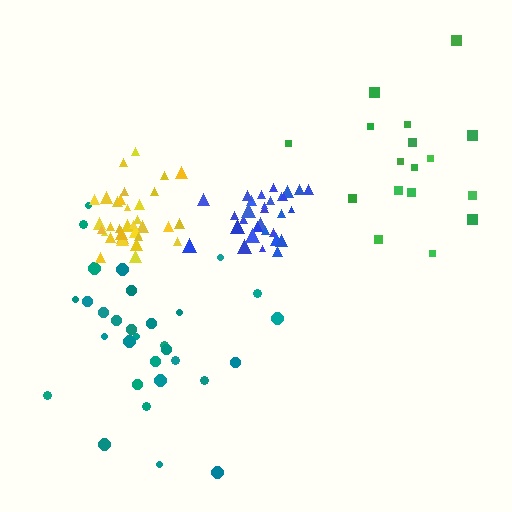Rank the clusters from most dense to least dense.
yellow, blue, green, teal.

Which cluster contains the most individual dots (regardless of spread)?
Yellow (33).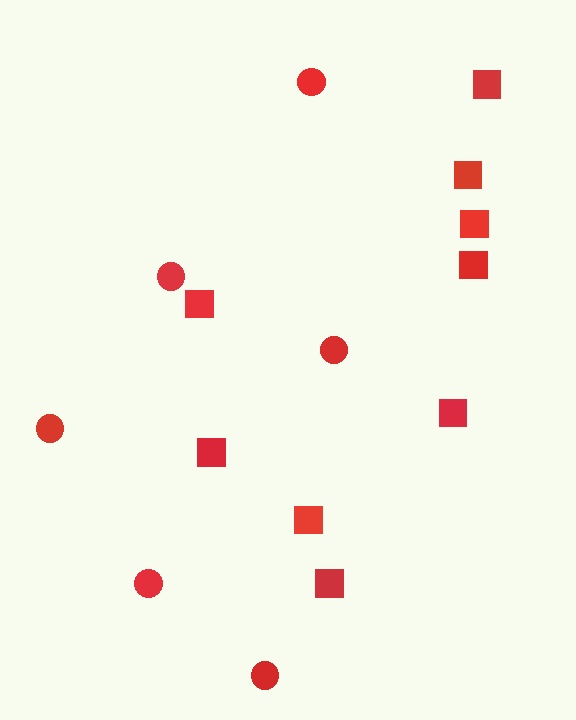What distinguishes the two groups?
There are 2 groups: one group of circles (6) and one group of squares (9).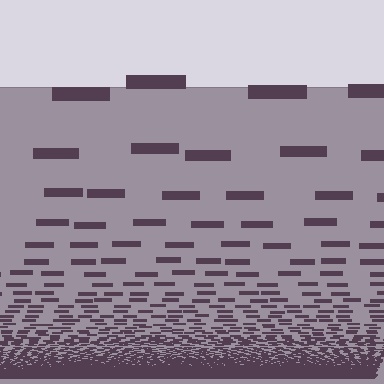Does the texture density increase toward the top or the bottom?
Density increases toward the bottom.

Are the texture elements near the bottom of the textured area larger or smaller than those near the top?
Smaller. The gradient is inverted — elements near the bottom are smaller and denser.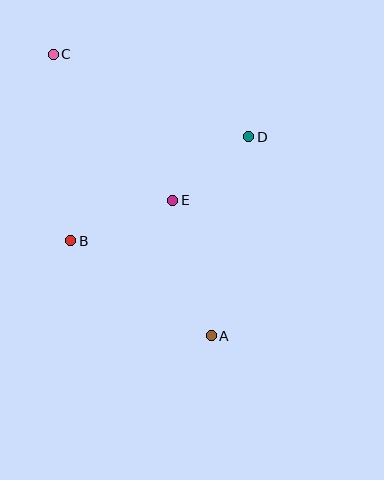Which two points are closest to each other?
Points D and E are closest to each other.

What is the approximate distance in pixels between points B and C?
The distance between B and C is approximately 188 pixels.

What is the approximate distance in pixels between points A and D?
The distance between A and D is approximately 202 pixels.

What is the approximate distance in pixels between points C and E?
The distance between C and E is approximately 189 pixels.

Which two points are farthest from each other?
Points A and C are farthest from each other.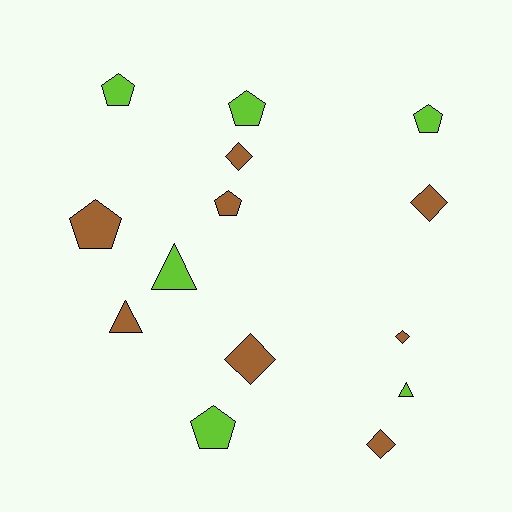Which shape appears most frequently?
Pentagon, with 6 objects.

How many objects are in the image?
There are 14 objects.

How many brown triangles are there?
There is 1 brown triangle.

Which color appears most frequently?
Brown, with 8 objects.